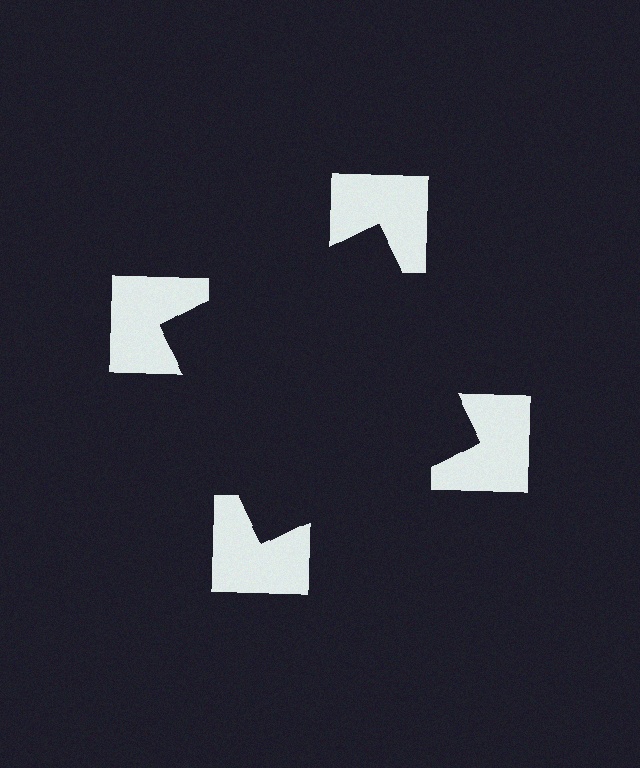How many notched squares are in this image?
There are 4 — one at each vertex of the illusory square.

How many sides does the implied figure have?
4 sides.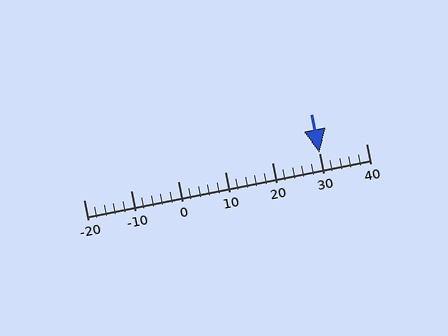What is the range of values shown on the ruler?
The ruler shows values from -20 to 40.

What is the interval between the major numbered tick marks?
The major tick marks are spaced 10 units apart.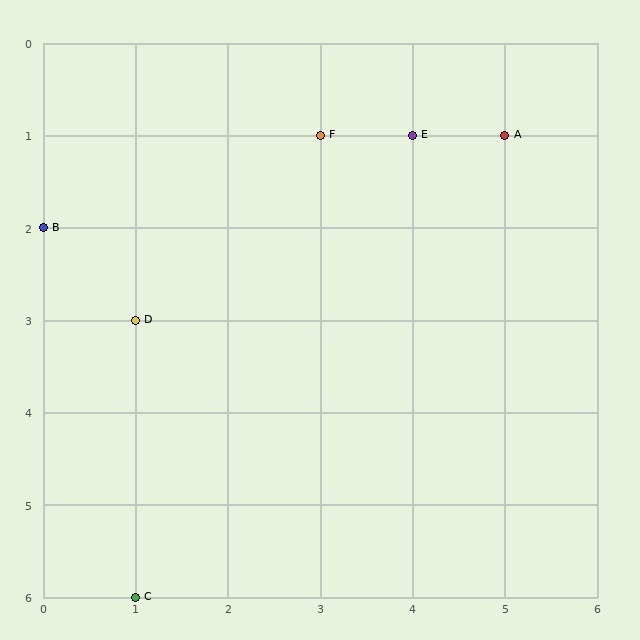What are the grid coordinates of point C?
Point C is at grid coordinates (1, 6).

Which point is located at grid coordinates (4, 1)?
Point E is at (4, 1).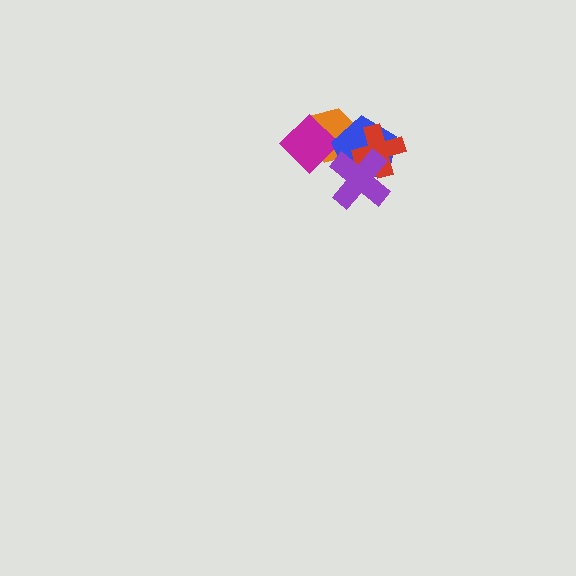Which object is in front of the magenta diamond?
The blue pentagon is in front of the magenta diamond.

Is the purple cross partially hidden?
No, no other shape covers it.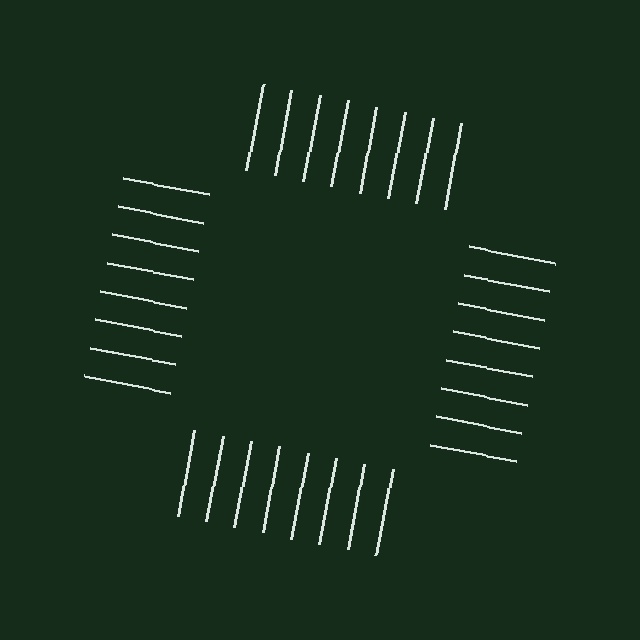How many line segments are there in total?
32 — 8 along each of the 4 edges.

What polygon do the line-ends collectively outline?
An illusory square — the line segments terminate on its edges but no continuous stroke is drawn.